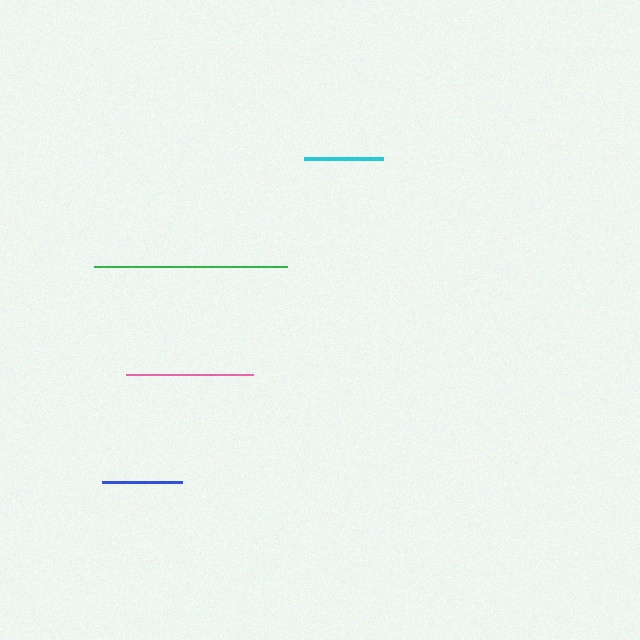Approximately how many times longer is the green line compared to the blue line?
The green line is approximately 2.4 times the length of the blue line.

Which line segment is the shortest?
The cyan line is the shortest at approximately 79 pixels.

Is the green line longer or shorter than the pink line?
The green line is longer than the pink line.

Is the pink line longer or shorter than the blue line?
The pink line is longer than the blue line.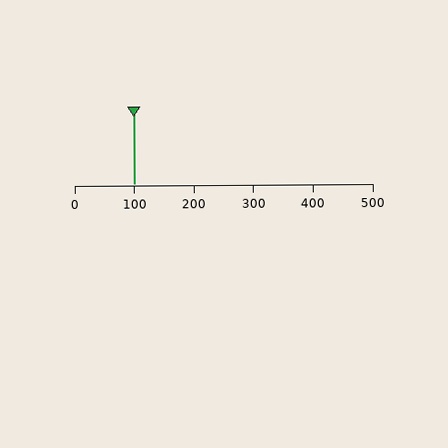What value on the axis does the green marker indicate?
The marker indicates approximately 100.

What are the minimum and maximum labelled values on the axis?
The axis runs from 0 to 500.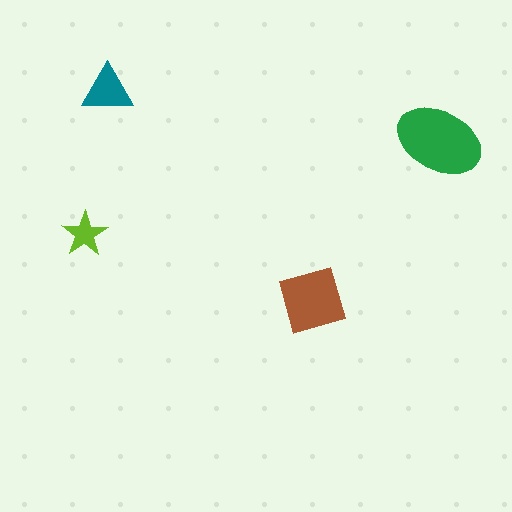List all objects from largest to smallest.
The green ellipse, the brown square, the teal triangle, the lime star.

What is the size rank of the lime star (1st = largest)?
4th.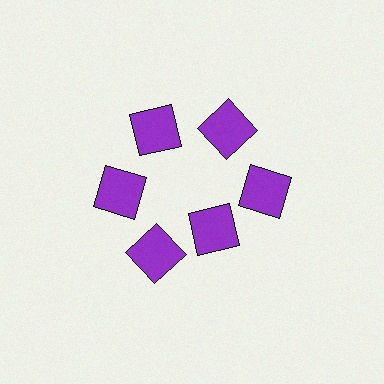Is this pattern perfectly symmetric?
No. The 6 purple squares are arranged in a ring, but one element near the 5 o'clock position is pulled inward toward the center, breaking the 6-fold rotational symmetry.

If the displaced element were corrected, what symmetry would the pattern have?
It would have 6-fold rotational symmetry — the pattern would map onto itself every 60 degrees.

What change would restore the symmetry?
The symmetry would be restored by moving it outward, back onto the ring so that all 6 squares sit at equal angles and equal distance from the center.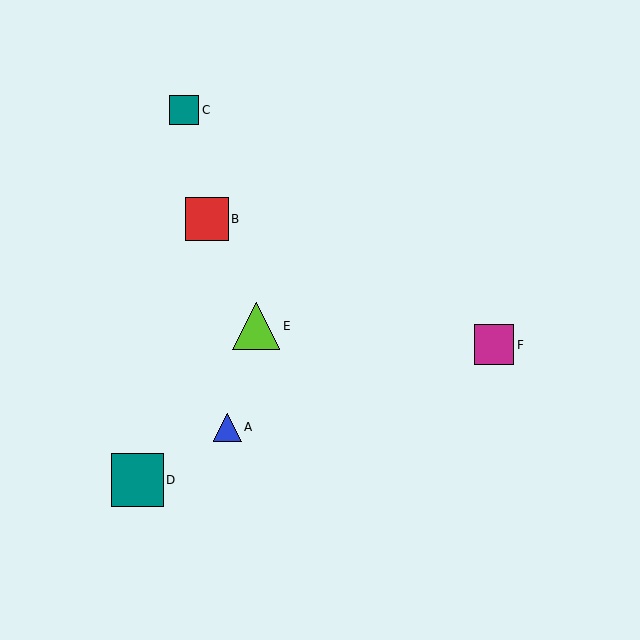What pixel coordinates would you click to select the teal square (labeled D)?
Click at (137, 480) to select the teal square D.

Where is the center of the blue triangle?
The center of the blue triangle is at (227, 427).